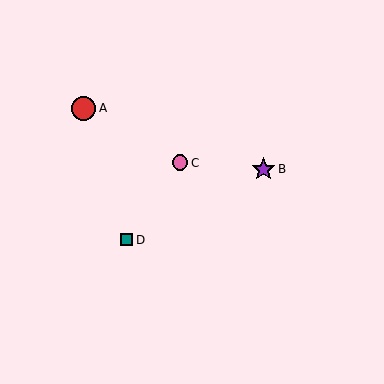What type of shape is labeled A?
Shape A is a red circle.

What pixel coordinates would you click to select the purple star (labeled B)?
Click at (264, 170) to select the purple star B.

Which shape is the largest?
The red circle (labeled A) is the largest.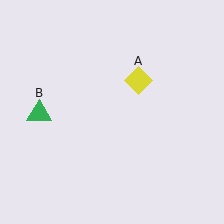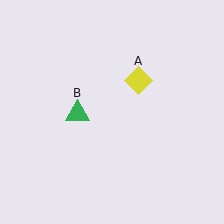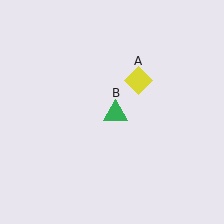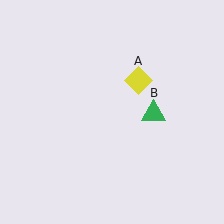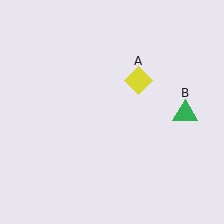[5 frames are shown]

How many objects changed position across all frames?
1 object changed position: green triangle (object B).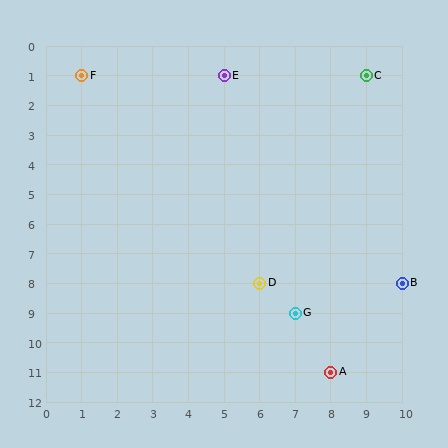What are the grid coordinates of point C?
Point C is at grid coordinates (9, 1).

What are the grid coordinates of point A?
Point A is at grid coordinates (8, 11).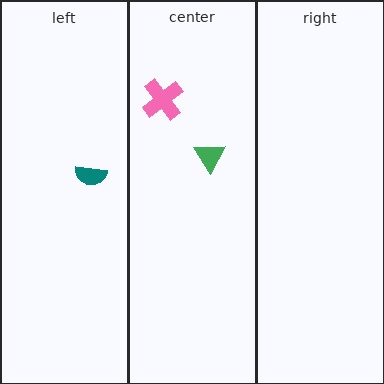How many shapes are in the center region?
2.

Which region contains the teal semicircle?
The left region.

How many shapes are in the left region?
1.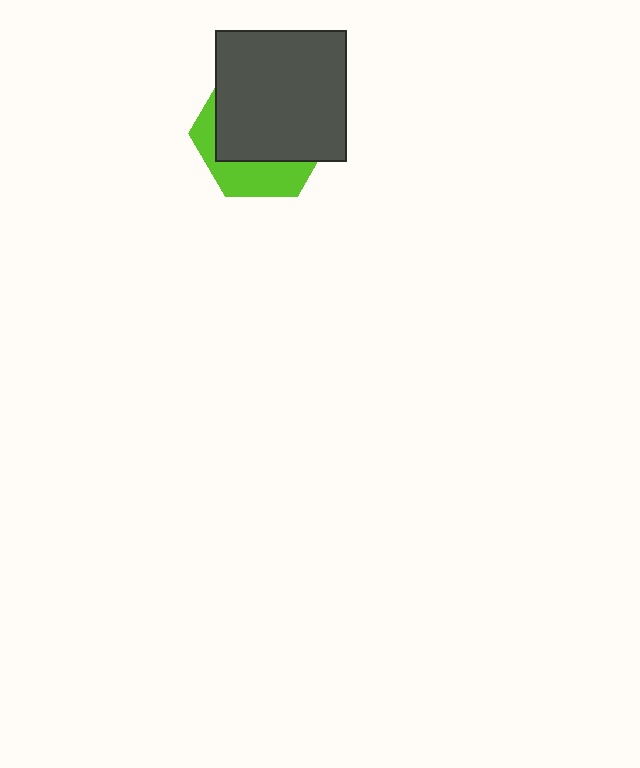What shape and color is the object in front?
The object in front is a dark gray square.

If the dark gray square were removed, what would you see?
You would see the complete lime hexagon.